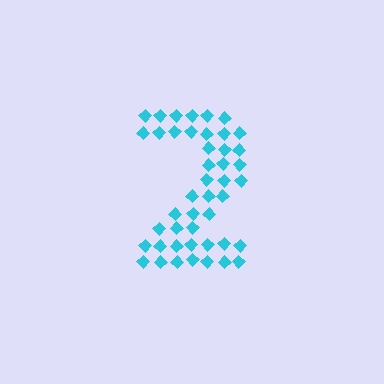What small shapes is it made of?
It is made of small diamonds.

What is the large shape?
The large shape is the digit 2.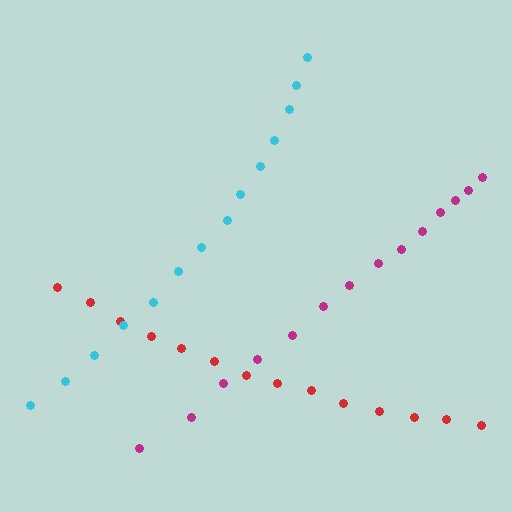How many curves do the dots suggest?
There are 3 distinct paths.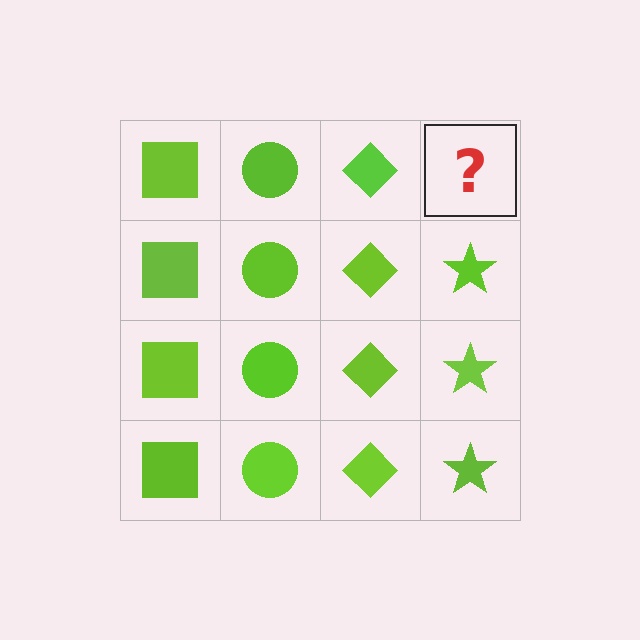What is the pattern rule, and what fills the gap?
The rule is that each column has a consistent shape. The gap should be filled with a lime star.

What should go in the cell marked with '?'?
The missing cell should contain a lime star.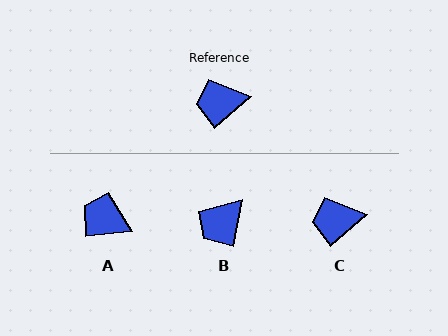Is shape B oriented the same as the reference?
No, it is off by about 38 degrees.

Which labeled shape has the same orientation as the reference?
C.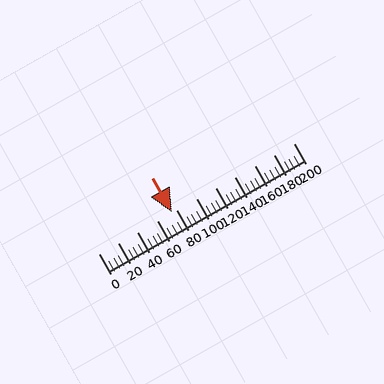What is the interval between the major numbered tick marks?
The major tick marks are spaced 20 units apart.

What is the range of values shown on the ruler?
The ruler shows values from 0 to 200.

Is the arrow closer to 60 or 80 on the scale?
The arrow is closer to 80.